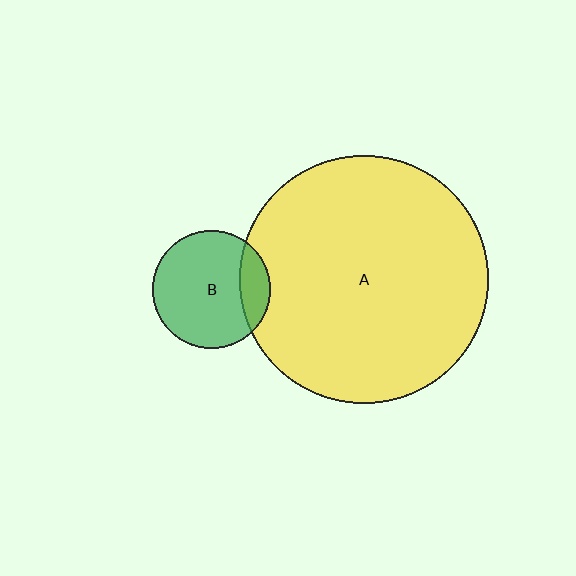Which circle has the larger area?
Circle A (yellow).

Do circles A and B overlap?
Yes.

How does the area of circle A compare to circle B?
Approximately 4.4 times.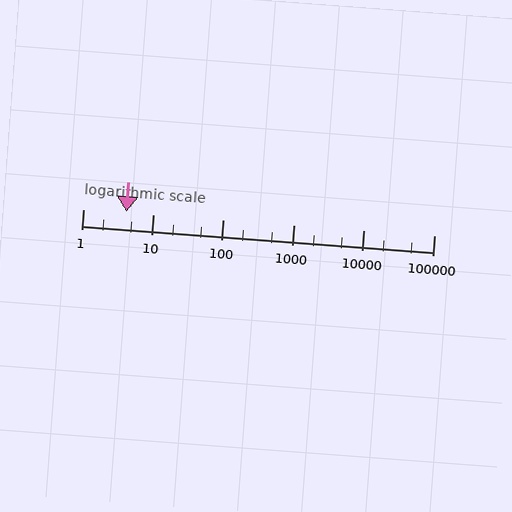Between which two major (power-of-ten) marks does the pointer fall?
The pointer is between 1 and 10.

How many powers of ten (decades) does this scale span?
The scale spans 5 decades, from 1 to 100000.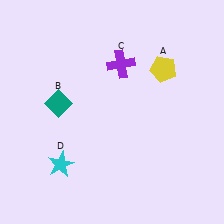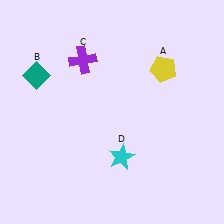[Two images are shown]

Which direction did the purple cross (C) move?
The purple cross (C) moved left.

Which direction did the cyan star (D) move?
The cyan star (D) moved right.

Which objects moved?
The objects that moved are: the teal diamond (B), the purple cross (C), the cyan star (D).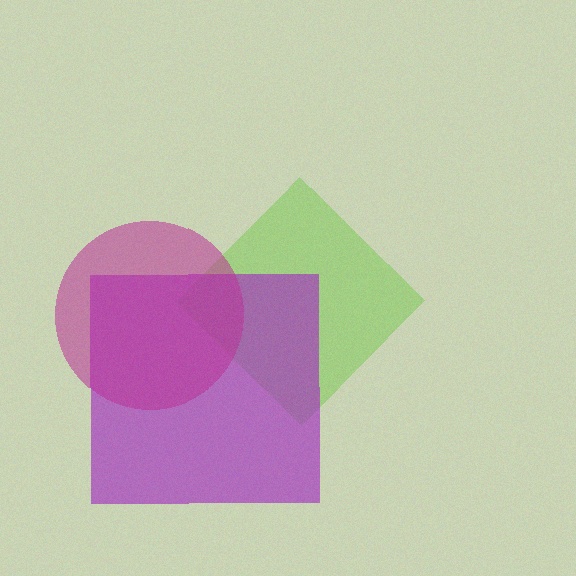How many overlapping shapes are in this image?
There are 3 overlapping shapes in the image.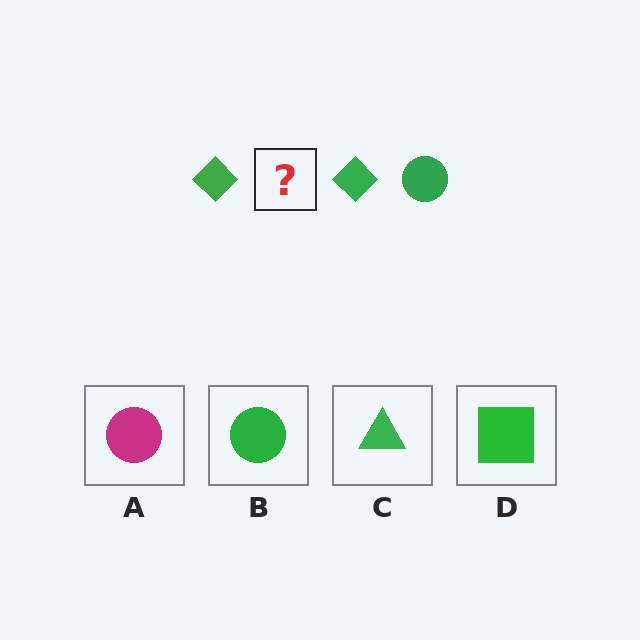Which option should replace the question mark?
Option B.